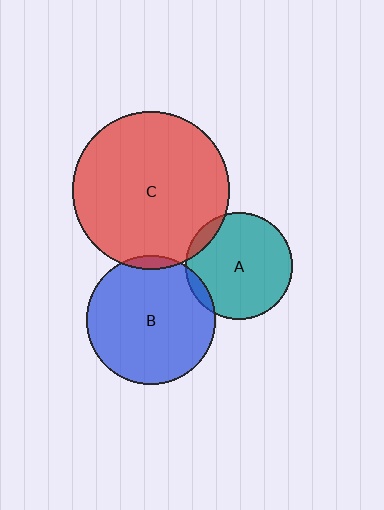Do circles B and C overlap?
Yes.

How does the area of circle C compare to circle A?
Approximately 2.2 times.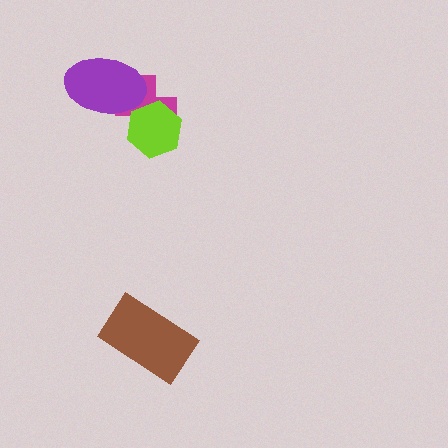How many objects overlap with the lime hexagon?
1 object overlaps with the lime hexagon.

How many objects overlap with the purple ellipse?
1 object overlaps with the purple ellipse.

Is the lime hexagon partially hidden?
No, no other shape covers it.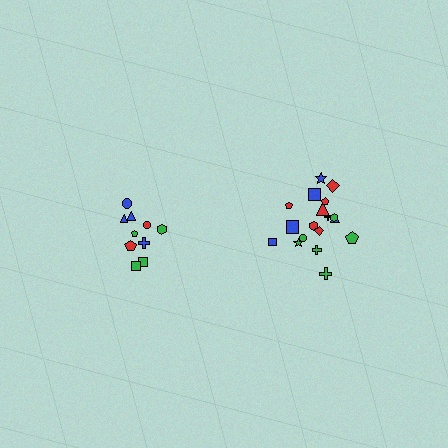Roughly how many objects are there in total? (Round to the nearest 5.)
Roughly 30 objects in total.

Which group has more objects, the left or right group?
The right group.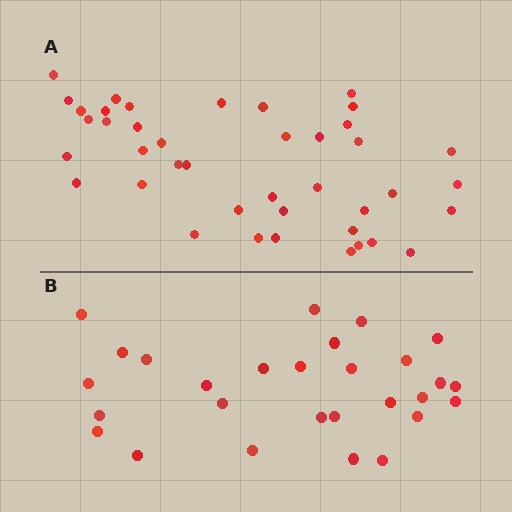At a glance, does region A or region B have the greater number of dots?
Region A (the top region) has more dots.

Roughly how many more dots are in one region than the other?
Region A has approximately 15 more dots than region B.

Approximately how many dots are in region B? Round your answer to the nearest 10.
About 30 dots. (The exact count is 28, which rounds to 30.)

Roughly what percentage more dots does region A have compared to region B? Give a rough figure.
About 45% more.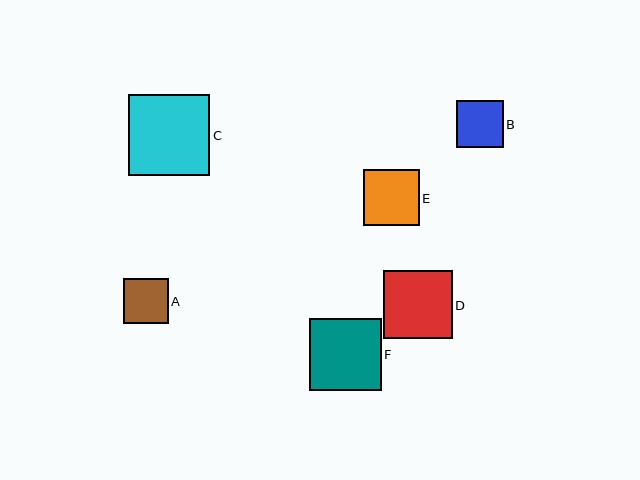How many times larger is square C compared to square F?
Square C is approximately 1.1 times the size of square F.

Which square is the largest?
Square C is the largest with a size of approximately 81 pixels.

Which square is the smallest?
Square A is the smallest with a size of approximately 45 pixels.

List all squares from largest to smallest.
From largest to smallest: C, F, D, E, B, A.